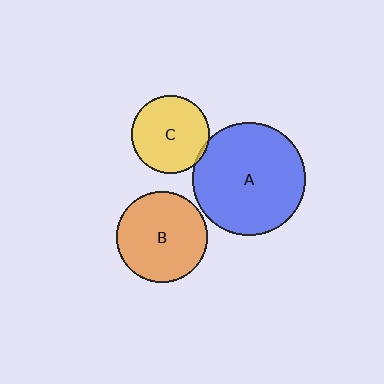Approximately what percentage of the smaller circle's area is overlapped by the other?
Approximately 5%.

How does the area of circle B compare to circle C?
Approximately 1.4 times.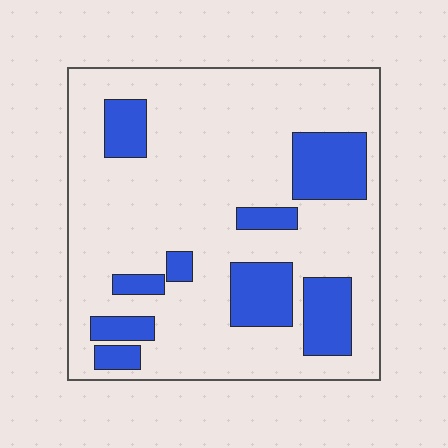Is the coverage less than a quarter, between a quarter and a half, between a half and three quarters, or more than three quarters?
Less than a quarter.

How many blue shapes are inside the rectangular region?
9.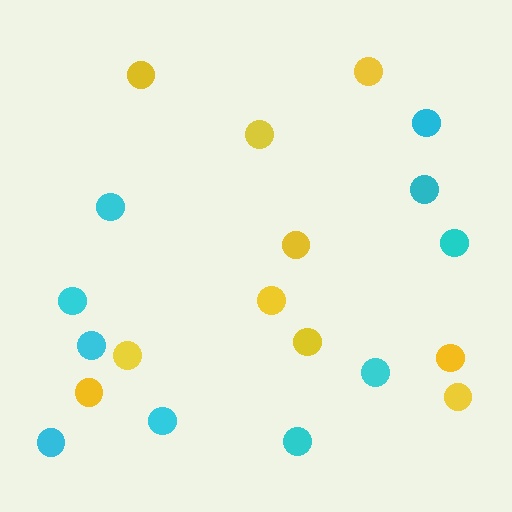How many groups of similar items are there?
There are 2 groups: one group of yellow circles (10) and one group of cyan circles (10).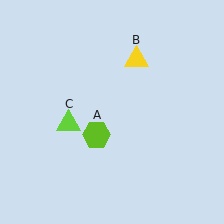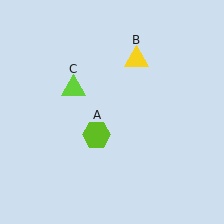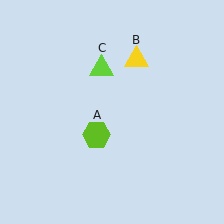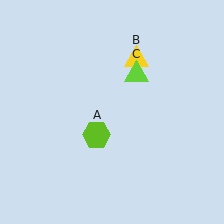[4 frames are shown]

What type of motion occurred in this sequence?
The lime triangle (object C) rotated clockwise around the center of the scene.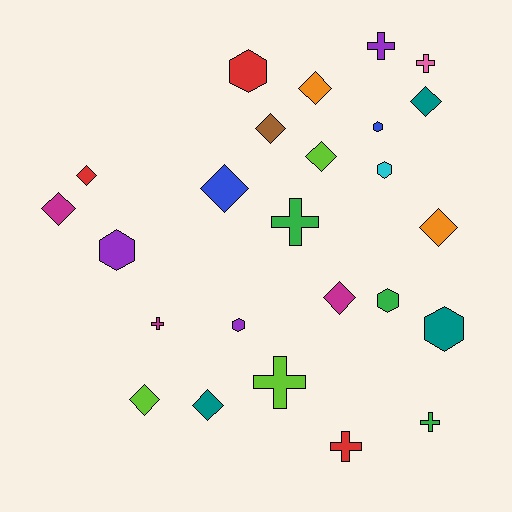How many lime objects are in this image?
There are 3 lime objects.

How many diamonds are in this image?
There are 11 diamonds.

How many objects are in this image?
There are 25 objects.